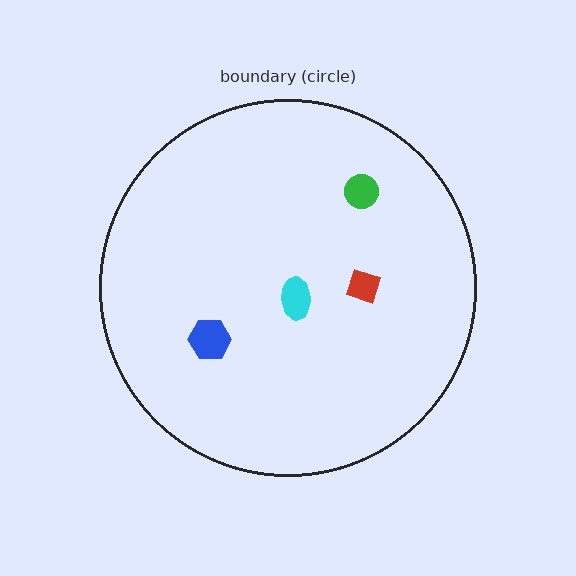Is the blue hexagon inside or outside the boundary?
Inside.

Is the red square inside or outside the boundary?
Inside.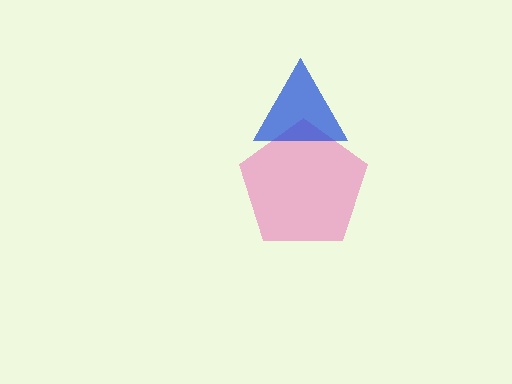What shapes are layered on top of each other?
The layered shapes are: a pink pentagon, a blue triangle.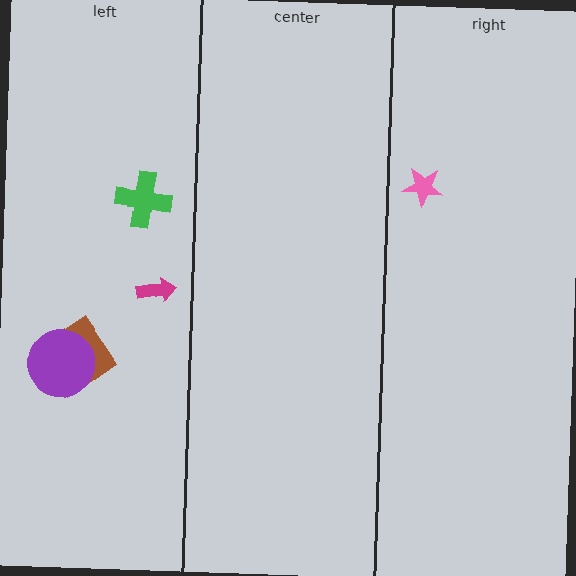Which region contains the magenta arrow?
The left region.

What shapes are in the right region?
The pink star.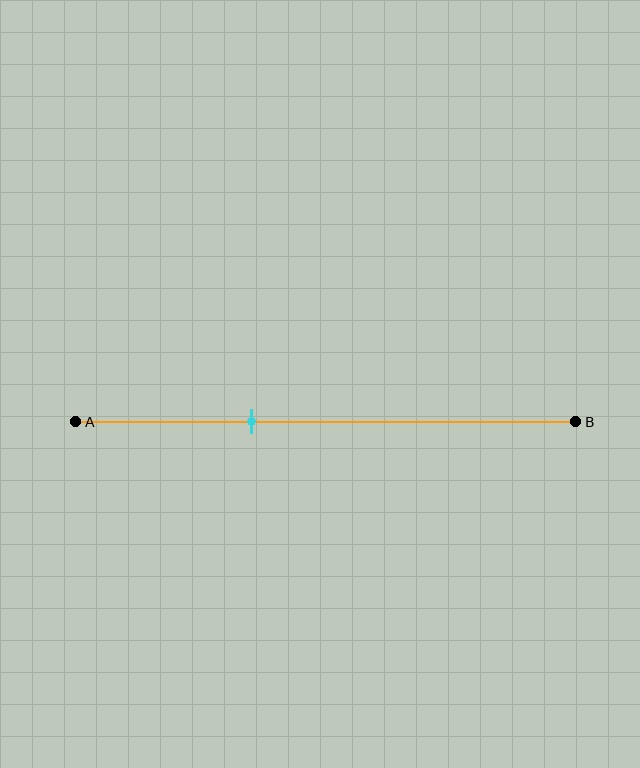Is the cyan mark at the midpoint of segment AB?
No, the mark is at about 35% from A, not at the 50% midpoint.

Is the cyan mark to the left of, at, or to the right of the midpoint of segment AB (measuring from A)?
The cyan mark is to the left of the midpoint of segment AB.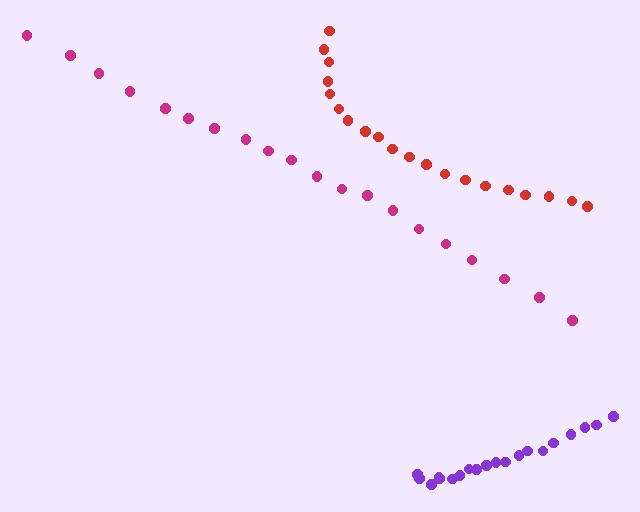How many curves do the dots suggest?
There are 3 distinct paths.